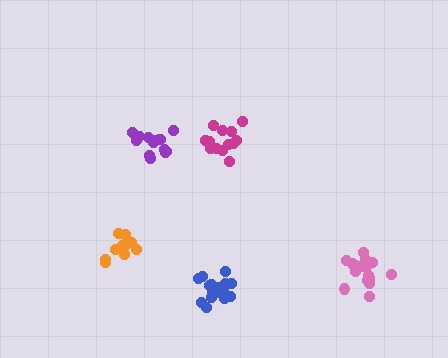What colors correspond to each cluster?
The clusters are colored: pink, magenta, blue, orange, purple.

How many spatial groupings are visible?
There are 5 spatial groupings.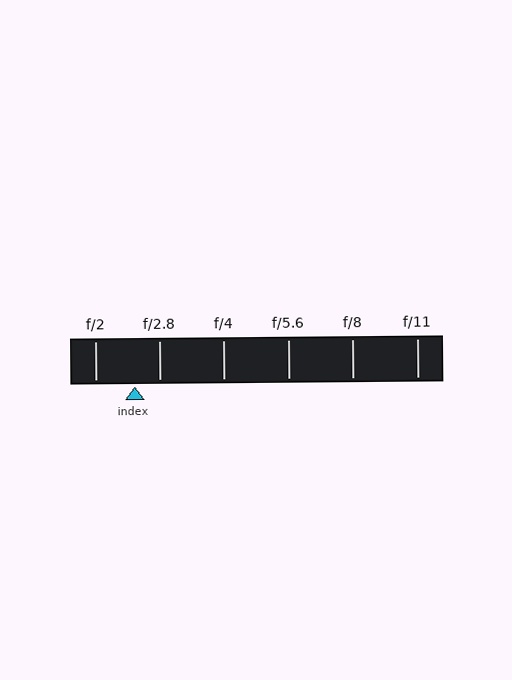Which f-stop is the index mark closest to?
The index mark is closest to f/2.8.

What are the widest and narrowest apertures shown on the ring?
The widest aperture shown is f/2 and the narrowest is f/11.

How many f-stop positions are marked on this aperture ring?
There are 6 f-stop positions marked.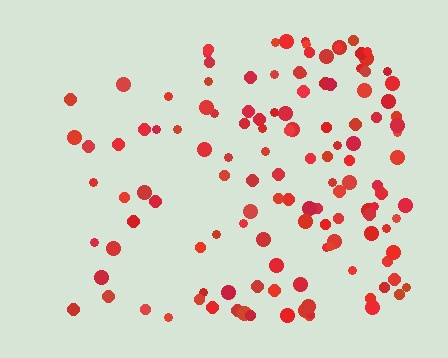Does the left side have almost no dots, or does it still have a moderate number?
Still a moderate number, just noticeably fewer than the right.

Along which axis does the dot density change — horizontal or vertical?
Horizontal.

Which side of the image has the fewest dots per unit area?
The left.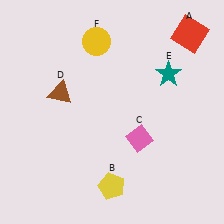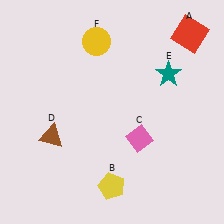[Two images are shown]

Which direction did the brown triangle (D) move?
The brown triangle (D) moved down.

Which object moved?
The brown triangle (D) moved down.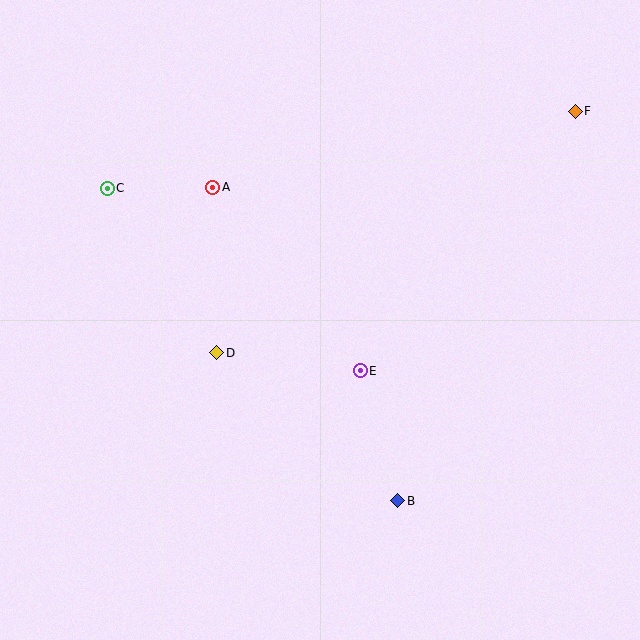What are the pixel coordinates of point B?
Point B is at (398, 501).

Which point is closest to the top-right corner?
Point F is closest to the top-right corner.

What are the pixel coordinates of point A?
Point A is at (213, 187).